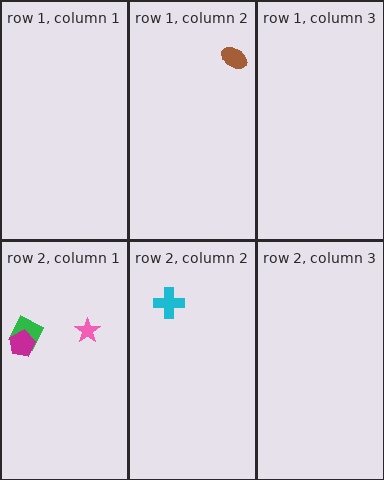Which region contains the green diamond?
The row 2, column 1 region.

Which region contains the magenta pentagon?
The row 2, column 1 region.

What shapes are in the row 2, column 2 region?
The cyan cross.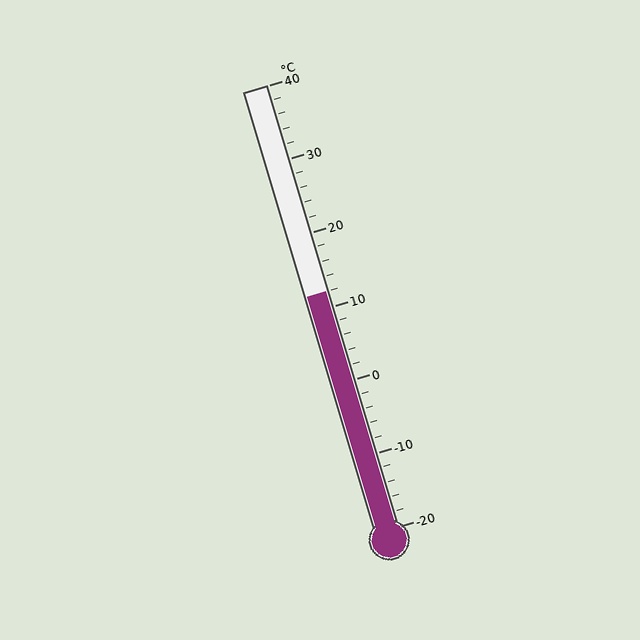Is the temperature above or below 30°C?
The temperature is below 30°C.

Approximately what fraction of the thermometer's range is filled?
The thermometer is filled to approximately 55% of its range.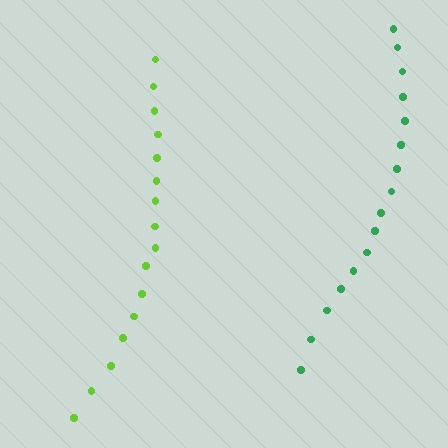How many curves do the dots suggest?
There are 2 distinct paths.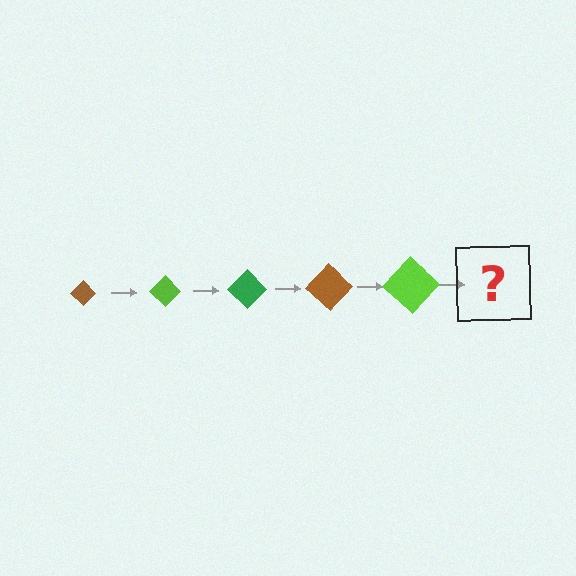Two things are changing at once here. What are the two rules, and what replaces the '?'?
The two rules are that the diamond grows larger each step and the color cycles through brown, lime, and green. The '?' should be a green diamond, larger than the previous one.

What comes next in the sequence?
The next element should be a green diamond, larger than the previous one.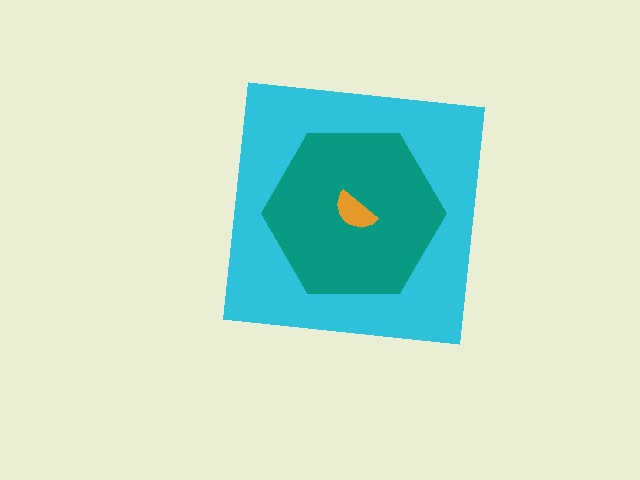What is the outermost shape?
The cyan square.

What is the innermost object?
The orange semicircle.